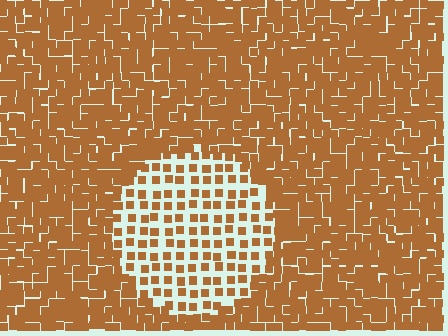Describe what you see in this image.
The image contains small brown elements arranged at two different densities. A circle-shaped region is visible where the elements are less densely packed than the surrounding area.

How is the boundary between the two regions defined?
The boundary is defined by a change in element density (approximately 2.4x ratio). All elements are the same color, size, and shape.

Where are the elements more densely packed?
The elements are more densely packed outside the circle boundary.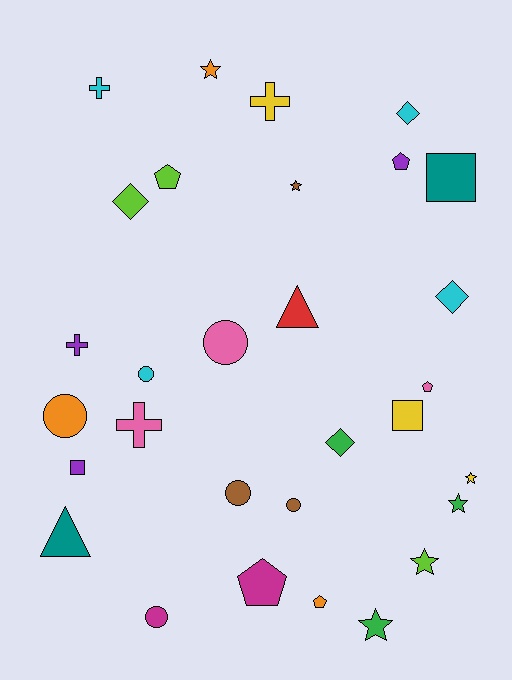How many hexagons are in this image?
There are no hexagons.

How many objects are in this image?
There are 30 objects.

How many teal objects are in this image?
There are 2 teal objects.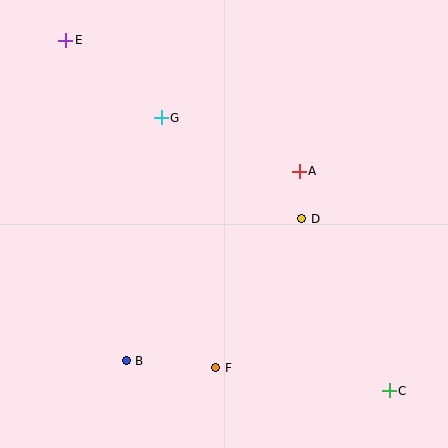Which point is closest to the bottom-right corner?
Point C is closest to the bottom-right corner.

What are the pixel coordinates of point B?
Point B is at (126, 361).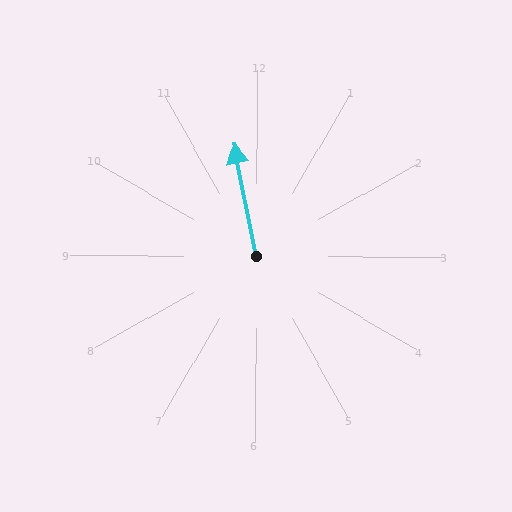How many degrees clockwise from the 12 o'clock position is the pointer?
Approximately 349 degrees.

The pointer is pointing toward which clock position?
Roughly 12 o'clock.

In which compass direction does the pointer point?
North.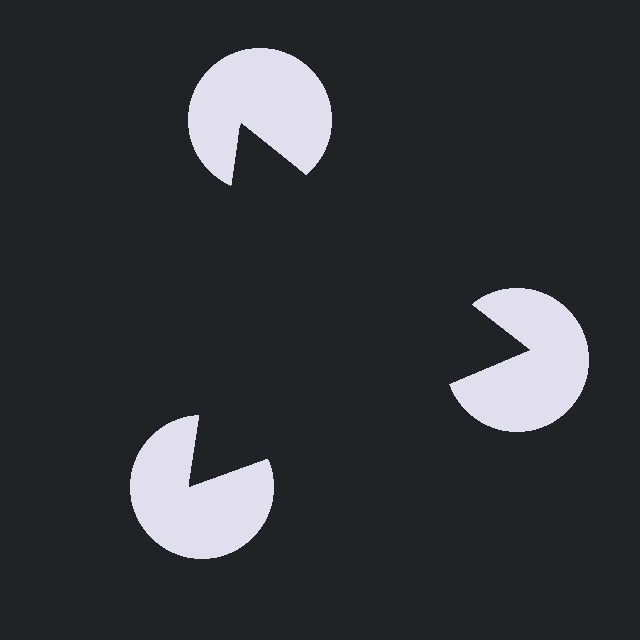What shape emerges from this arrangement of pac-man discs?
An illusory triangle — its edges are inferred from the aligned wedge cuts in the pac-man discs, not physically drawn.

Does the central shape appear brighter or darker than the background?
It typically appears slightly darker than the background, even though no actual brightness change is drawn.